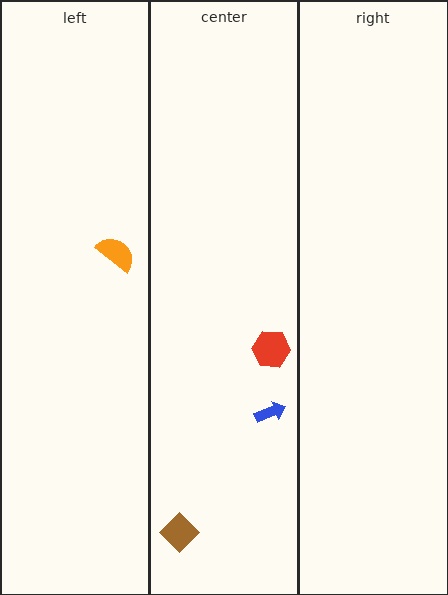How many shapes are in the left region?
1.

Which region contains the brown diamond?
The center region.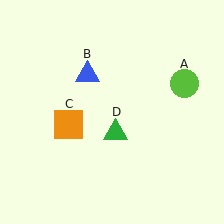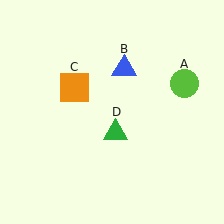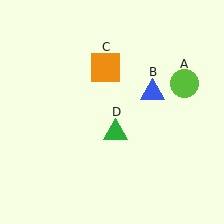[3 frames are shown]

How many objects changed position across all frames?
2 objects changed position: blue triangle (object B), orange square (object C).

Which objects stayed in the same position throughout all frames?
Lime circle (object A) and green triangle (object D) remained stationary.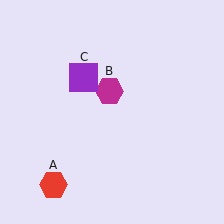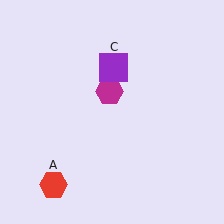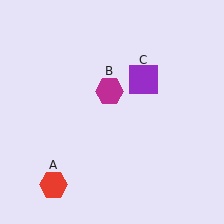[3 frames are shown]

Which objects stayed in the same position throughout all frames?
Red hexagon (object A) and magenta hexagon (object B) remained stationary.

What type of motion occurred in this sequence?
The purple square (object C) rotated clockwise around the center of the scene.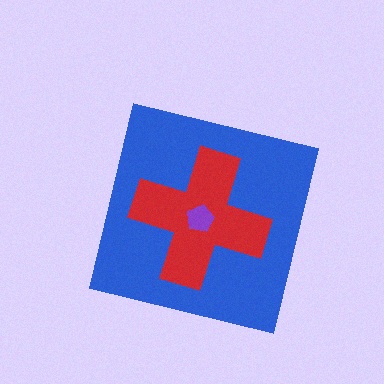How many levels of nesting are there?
3.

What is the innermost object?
The purple pentagon.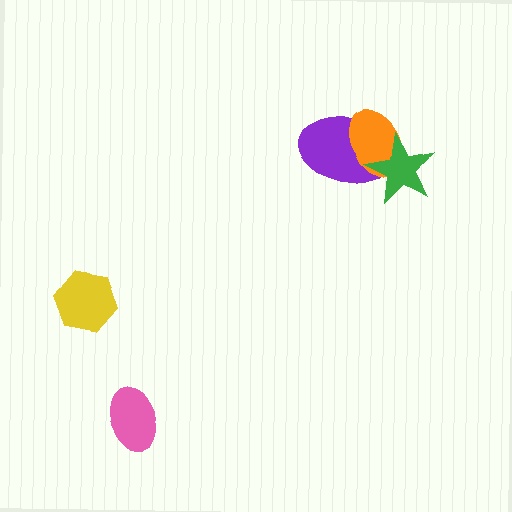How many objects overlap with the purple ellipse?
2 objects overlap with the purple ellipse.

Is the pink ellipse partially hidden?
No, no other shape covers it.